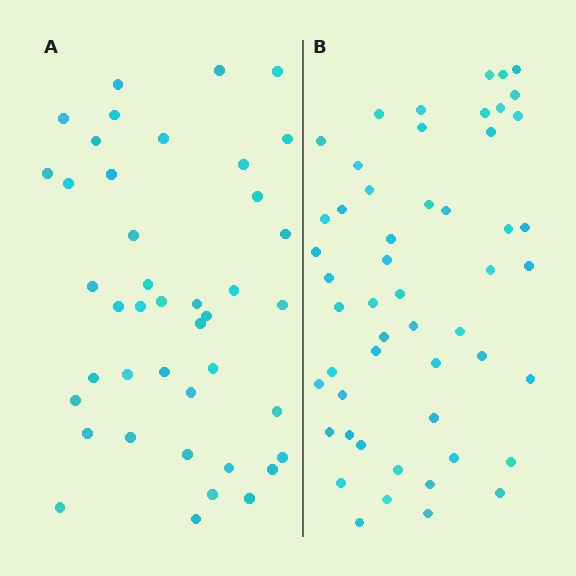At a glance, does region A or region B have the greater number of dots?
Region B (the right region) has more dots.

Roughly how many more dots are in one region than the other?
Region B has roughly 10 or so more dots than region A.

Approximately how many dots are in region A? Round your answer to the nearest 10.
About 40 dots. (The exact count is 42, which rounds to 40.)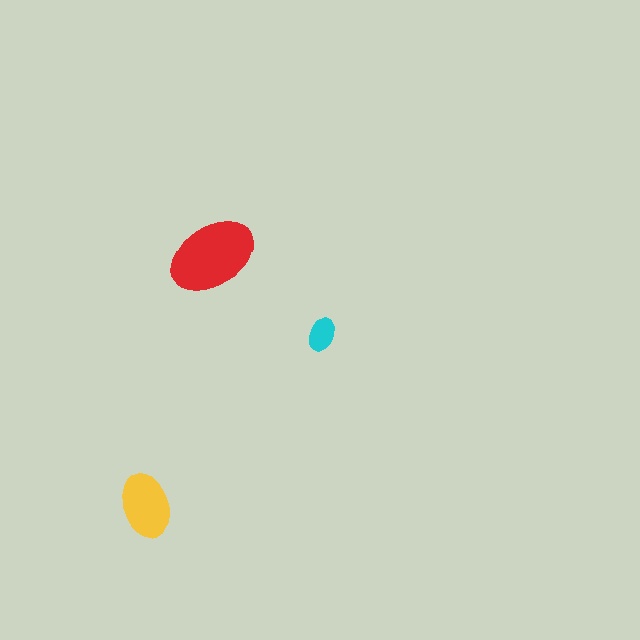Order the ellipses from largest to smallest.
the red one, the yellow one, the cyan one.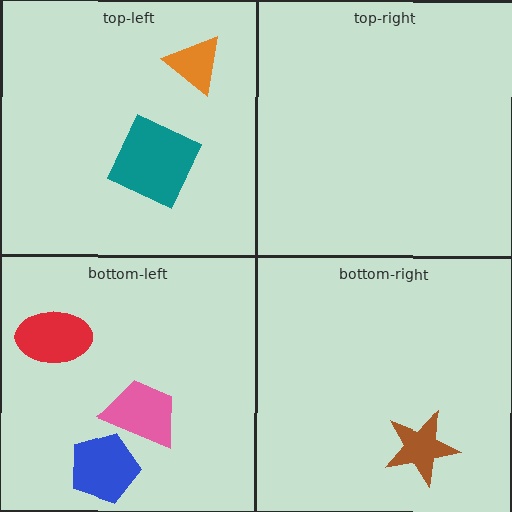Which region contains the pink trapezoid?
The bottom-left region.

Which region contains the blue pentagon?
The bottom-left region.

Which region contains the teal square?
The top-left region.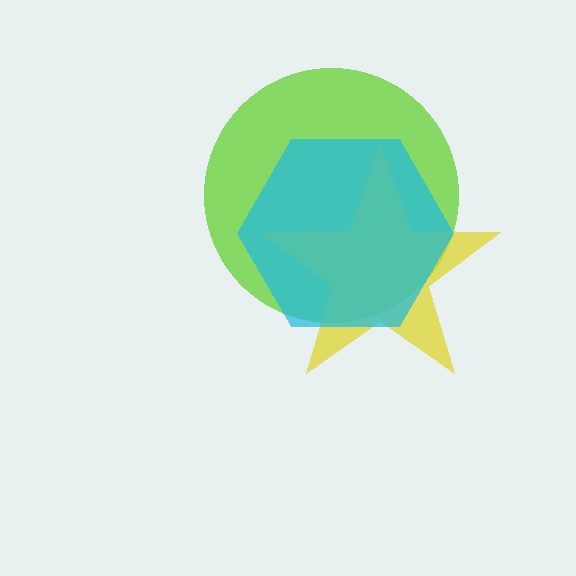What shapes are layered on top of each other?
The layered shapes are: a lime circle, a yellow star, a cyan hexagon.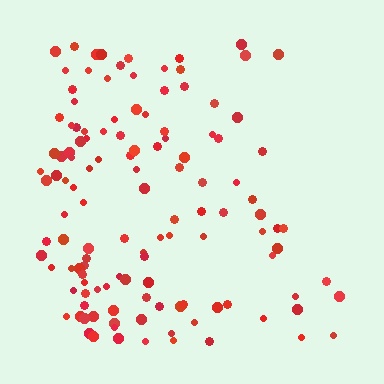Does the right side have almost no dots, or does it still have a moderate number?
Still a moderate number, just noticeably fewer than the left.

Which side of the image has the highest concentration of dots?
The left.